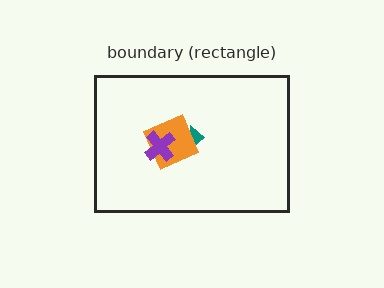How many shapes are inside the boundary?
3 inside, 0 outside.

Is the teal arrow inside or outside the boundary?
Inside.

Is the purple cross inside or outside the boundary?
Inside.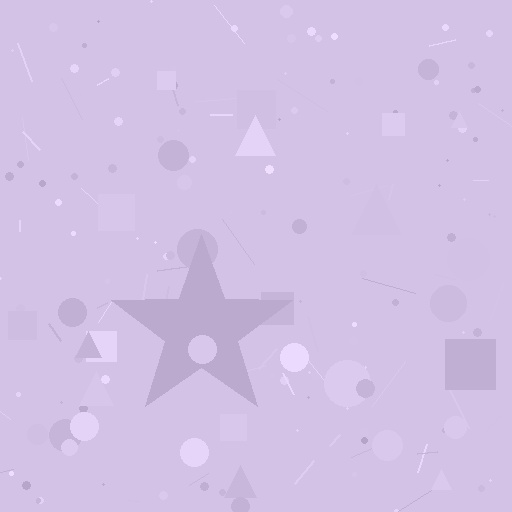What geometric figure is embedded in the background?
A star is embedded in the background.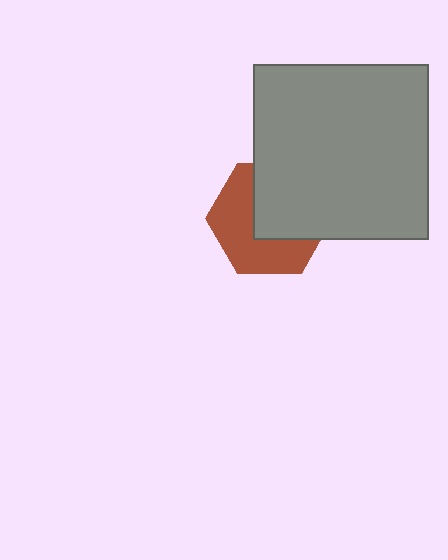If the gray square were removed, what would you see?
You would see the complete brown hexagon.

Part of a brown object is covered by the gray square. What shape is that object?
It is a hexagon.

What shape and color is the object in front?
The object in front is a gray square.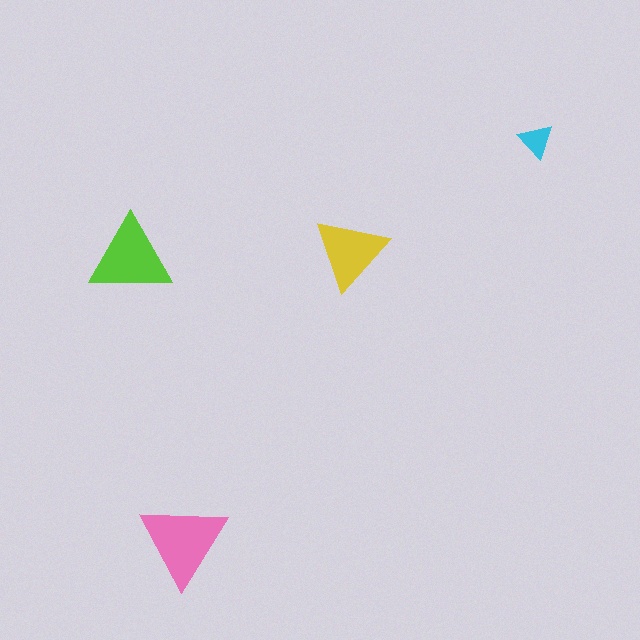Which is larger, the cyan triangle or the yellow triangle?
The yellow one.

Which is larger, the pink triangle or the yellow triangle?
The pink one.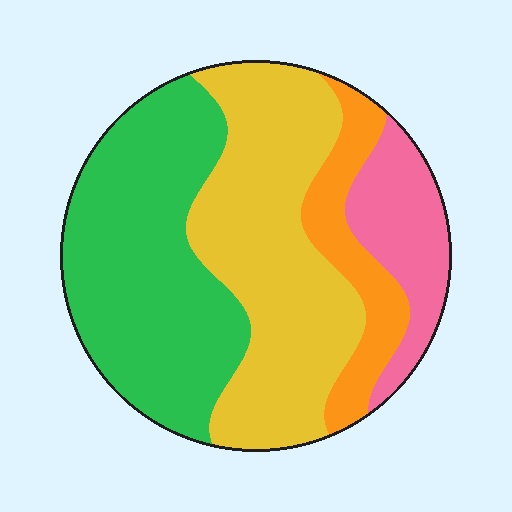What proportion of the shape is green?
Green takes up about three eighths (3/8) of the shape.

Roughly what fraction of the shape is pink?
Pink takes up less than a quarter of the shape.